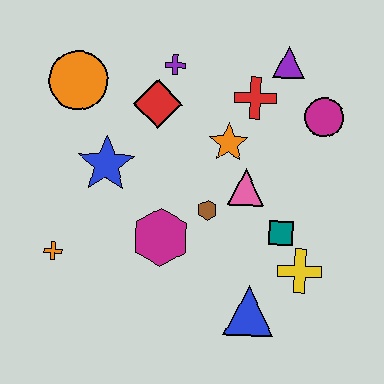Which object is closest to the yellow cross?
The teal square is closest to the yellow cross.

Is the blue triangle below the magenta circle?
Yes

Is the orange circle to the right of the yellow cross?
No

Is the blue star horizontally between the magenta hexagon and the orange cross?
Yes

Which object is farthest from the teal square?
The orange circle is farthest from the teal square.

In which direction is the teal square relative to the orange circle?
The teal square is to the right of the orange circle.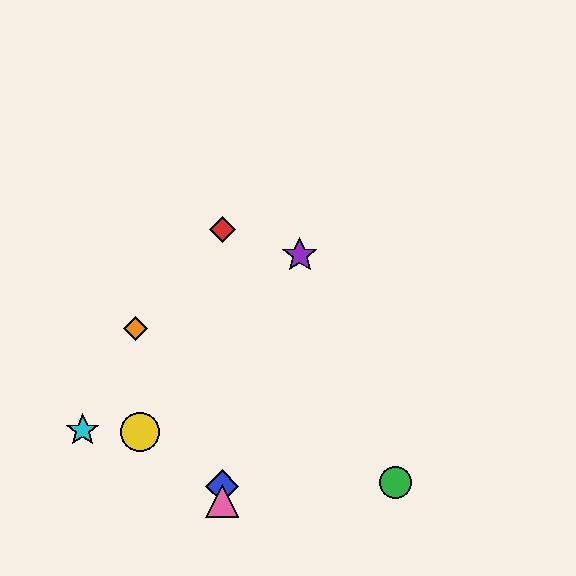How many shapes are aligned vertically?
3 shapes (the red diamond, the blue diamond, the pink triangle) are aligned vertically.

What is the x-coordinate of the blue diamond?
The blue diamond is at x≈222.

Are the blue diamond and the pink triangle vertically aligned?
Yes, both are at x≈222.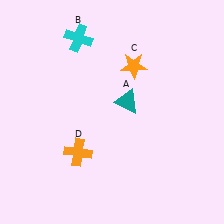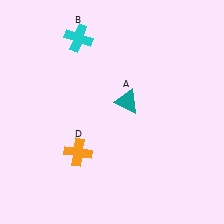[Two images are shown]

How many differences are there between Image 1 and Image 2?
There is 1 difference between the two images.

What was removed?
The orange star (C) was removed in Image 2.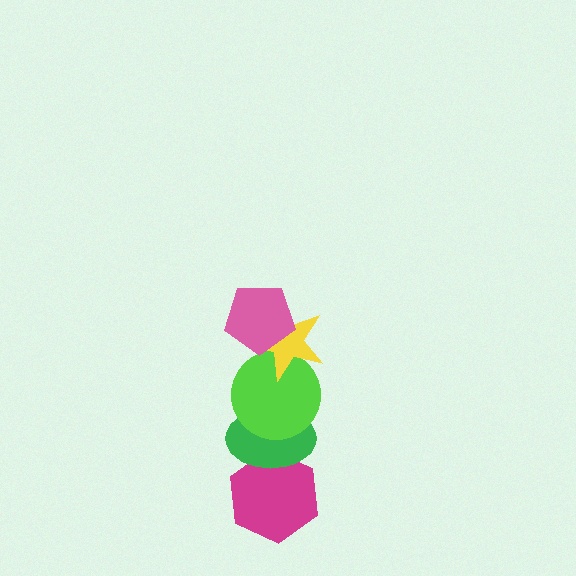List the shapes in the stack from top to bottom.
From top to bottom: the pink pentagon, the yellow star, the lime circle, the green ellipse, the magenta hexagon.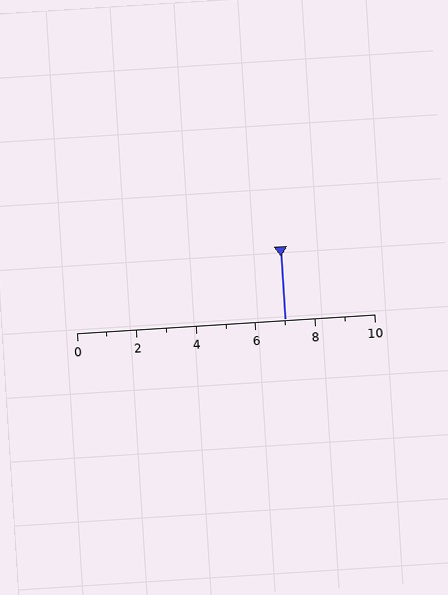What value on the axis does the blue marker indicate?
The marker indicates approximately 7.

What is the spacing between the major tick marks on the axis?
The major ticks are spaced 2 apart.